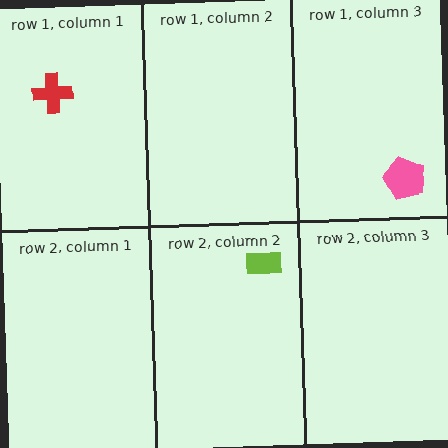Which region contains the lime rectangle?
The row 2, column 2 region.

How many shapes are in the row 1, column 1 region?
1.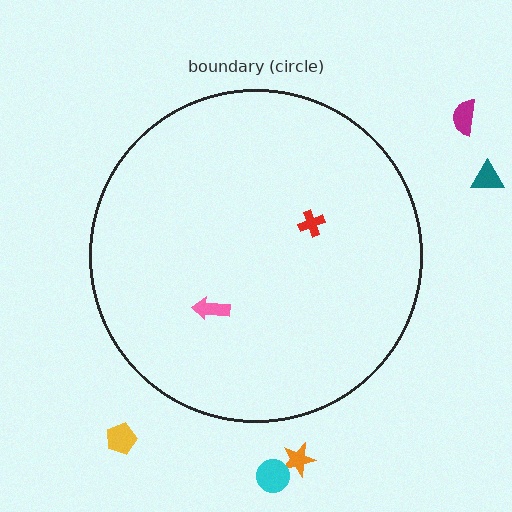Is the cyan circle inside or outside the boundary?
Outside.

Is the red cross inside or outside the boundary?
Inside.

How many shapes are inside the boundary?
2 inside, 5 outside.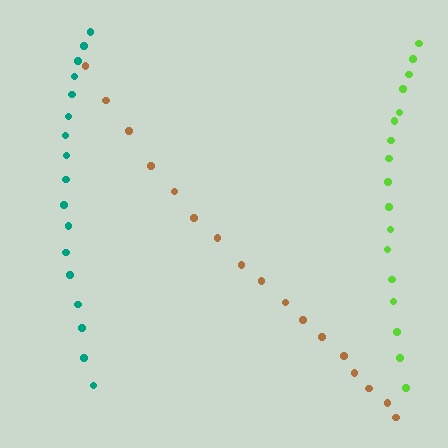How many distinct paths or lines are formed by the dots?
There are 3 distinct paths.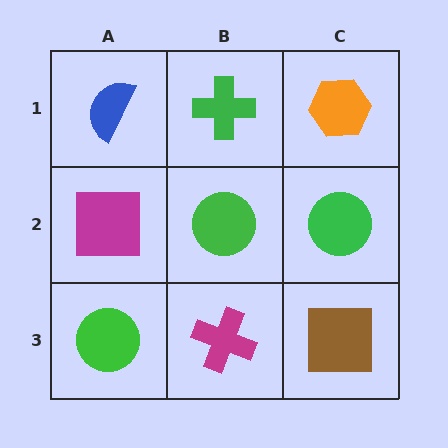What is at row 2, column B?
A green circle.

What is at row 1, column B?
A green cross.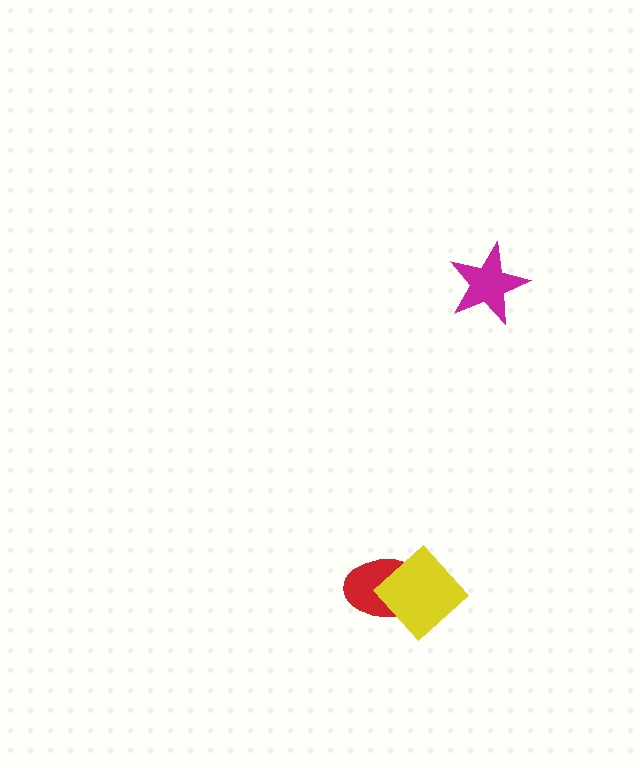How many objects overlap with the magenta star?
0 objects overlap with the magenta star.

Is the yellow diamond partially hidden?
No, no other shape covers it.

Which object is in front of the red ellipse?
The yellow diamond is in front of the red ellipse.